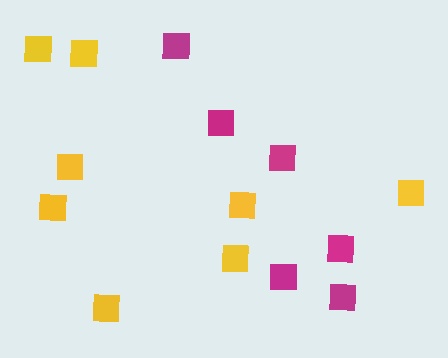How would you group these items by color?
There are 2 groups: one group of magenta squares (6) and one group of yellow squares (8).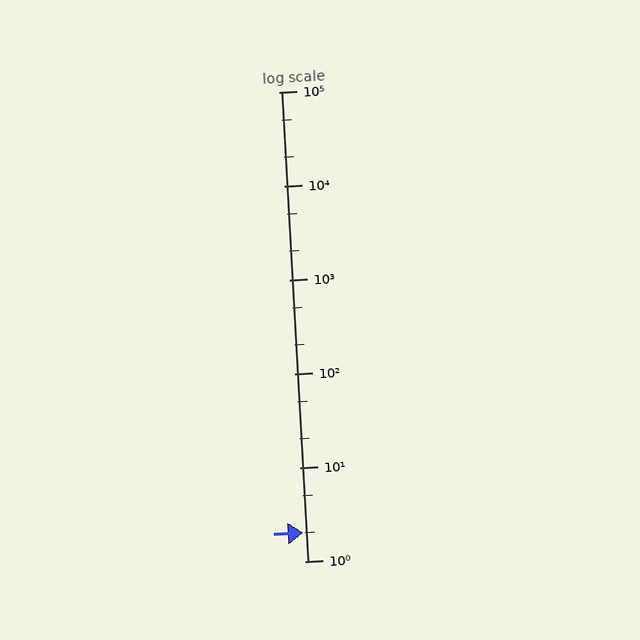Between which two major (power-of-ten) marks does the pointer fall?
The pointer is between 1 and 10.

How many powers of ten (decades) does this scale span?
The scale spans 5 decades, from 1 to 100000.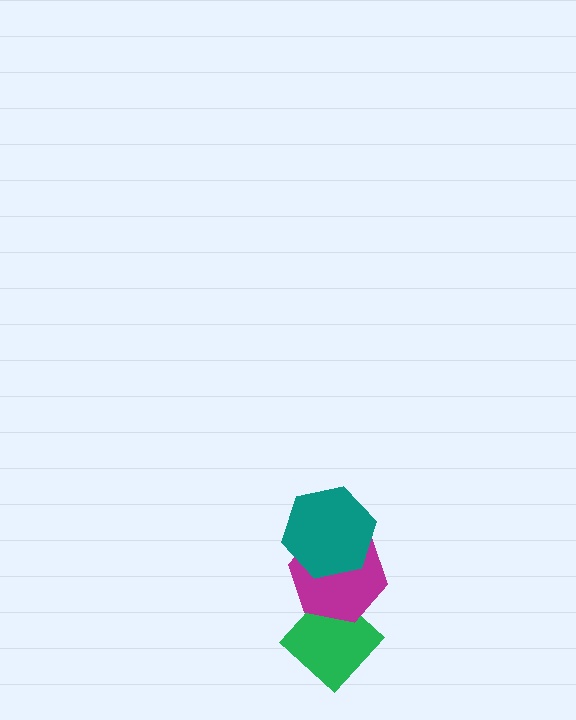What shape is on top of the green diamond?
The magenta hexagon is on top of the green diamond.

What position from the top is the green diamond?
The green diamond is 3rd from the top.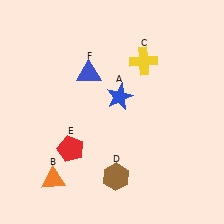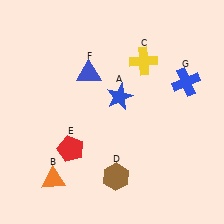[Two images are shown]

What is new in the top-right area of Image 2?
A blue cross (G) was added in the top-right area of Image 2.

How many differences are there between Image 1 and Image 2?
There is 1 difference between the two images.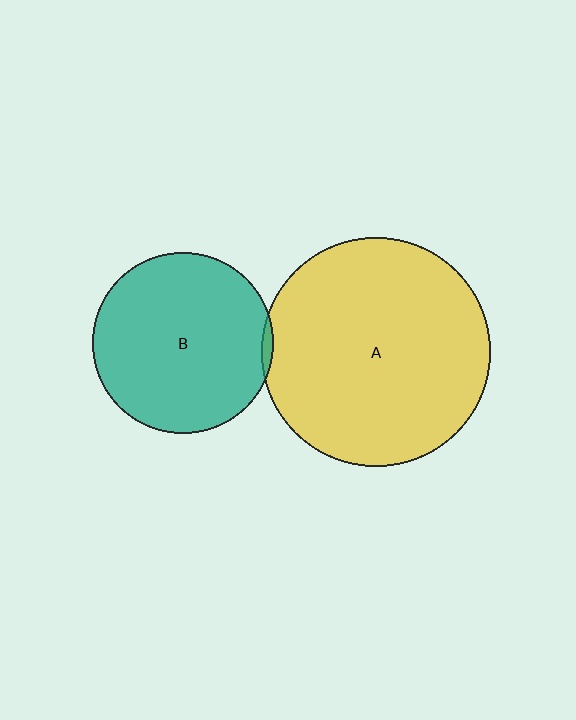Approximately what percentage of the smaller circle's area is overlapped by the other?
Approximately 5%.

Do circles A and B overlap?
Yes.